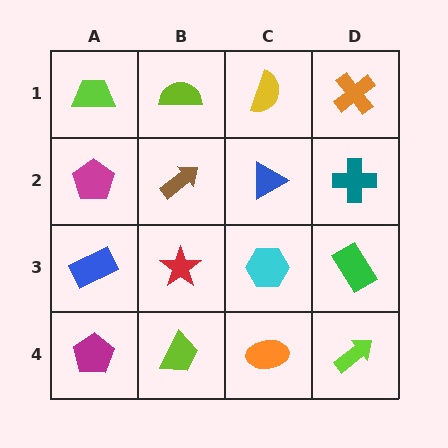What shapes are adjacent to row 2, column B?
A lime semicircle (row 1, column B), a red star (row 3, column B), a magenta pentagon (row 2, column A), a blue triangle (row 2, column C).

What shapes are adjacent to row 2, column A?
A lime trapezoid (row 1, column A), a blue rectangle (row 3, column A), a brown arrow (row 2, column B).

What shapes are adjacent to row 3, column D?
A teal cross (row 2, column D), a lime arrow (row 4, column D), a cyan hexagon (row 3, column C).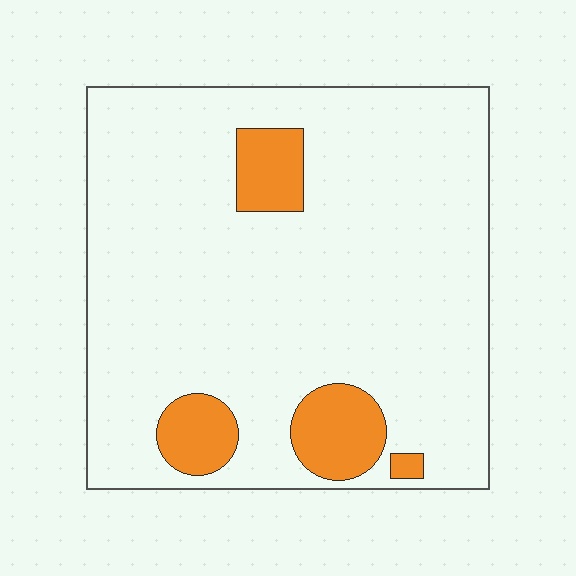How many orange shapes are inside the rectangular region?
4.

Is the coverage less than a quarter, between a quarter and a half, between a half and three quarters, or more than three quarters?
Less than a quarter.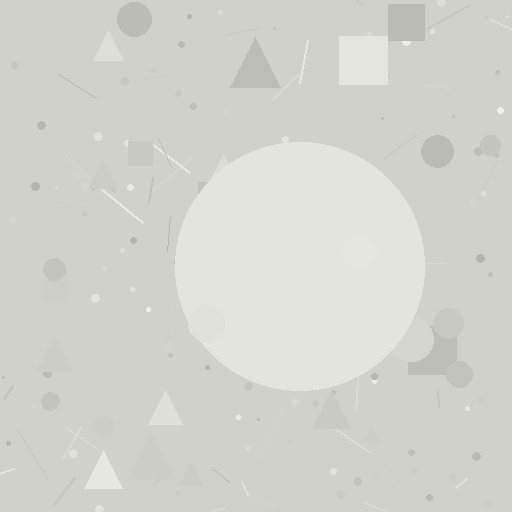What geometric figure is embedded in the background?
A circle is embedded in the background.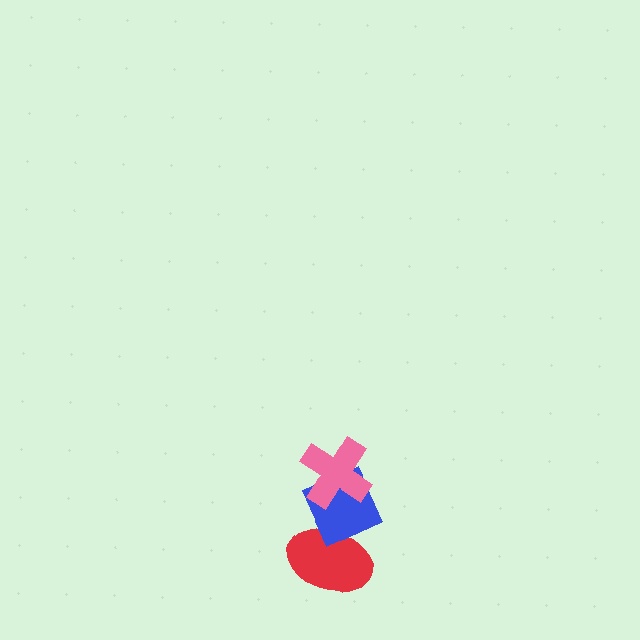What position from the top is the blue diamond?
The blue diamond is 2nd from the top.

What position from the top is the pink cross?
The pink cross is 1st from the top.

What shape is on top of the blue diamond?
The pink cross is on top of the blue diamond.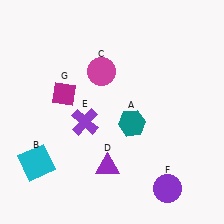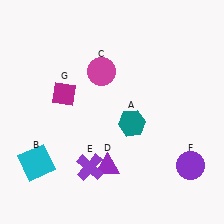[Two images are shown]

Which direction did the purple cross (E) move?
The purple cross (E) moved down.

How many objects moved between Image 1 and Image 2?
2 objects moved between the two images.